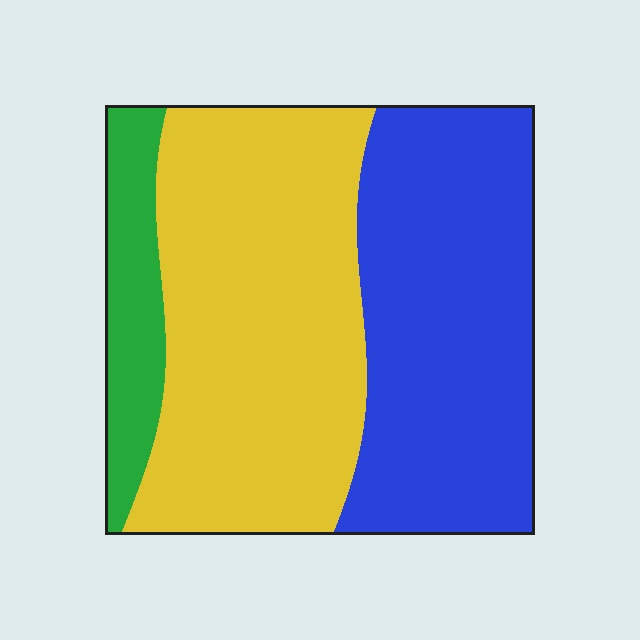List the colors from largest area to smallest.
From largest to smallest: yellow, blue, green.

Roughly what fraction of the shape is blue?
Blue takes up about two fifths (2/5) of the shape.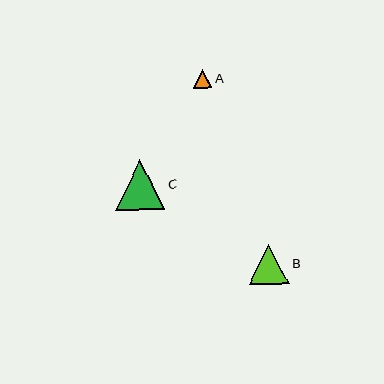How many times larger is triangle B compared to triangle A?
Triangle B is approximately 2.2 times the size of triangle A.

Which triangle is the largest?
Triangle C is the largest with a size of approximately 49 pixels.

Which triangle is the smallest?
Triangle A is the smallest with a size of approximately 19 pixels.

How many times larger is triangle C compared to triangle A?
Triangle C is approximately 2.6 times the size of triangle A.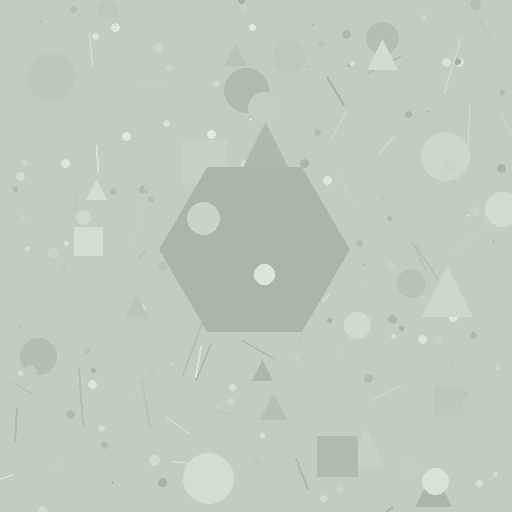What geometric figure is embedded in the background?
A hexagon is embedded in the background.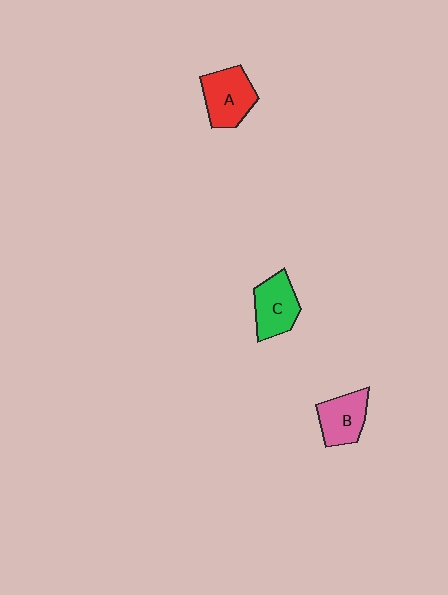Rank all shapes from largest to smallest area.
From largest to smallest: A (red), C (green), B (pink).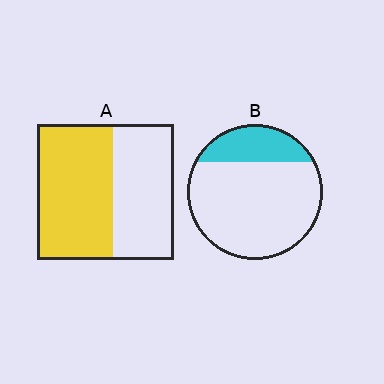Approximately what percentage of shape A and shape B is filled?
A is approximately 55% and B is approximately 25%.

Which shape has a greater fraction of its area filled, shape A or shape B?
Shape A.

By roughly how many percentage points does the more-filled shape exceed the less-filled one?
By roughly 35 percentage points (A over B).